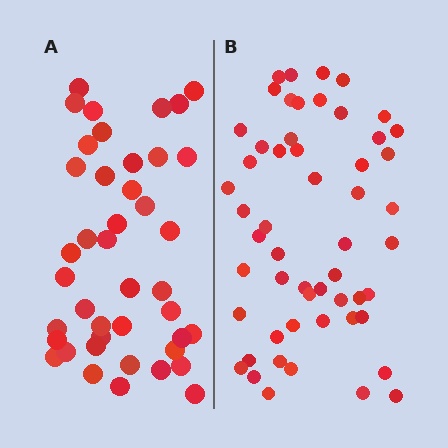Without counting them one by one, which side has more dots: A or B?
Region B (the right region) has more dots.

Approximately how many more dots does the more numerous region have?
Region B has roughly 12 or so more dots than region A.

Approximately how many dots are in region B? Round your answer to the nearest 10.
About 50 dots. (The exact count is 54, which rounds to 50.)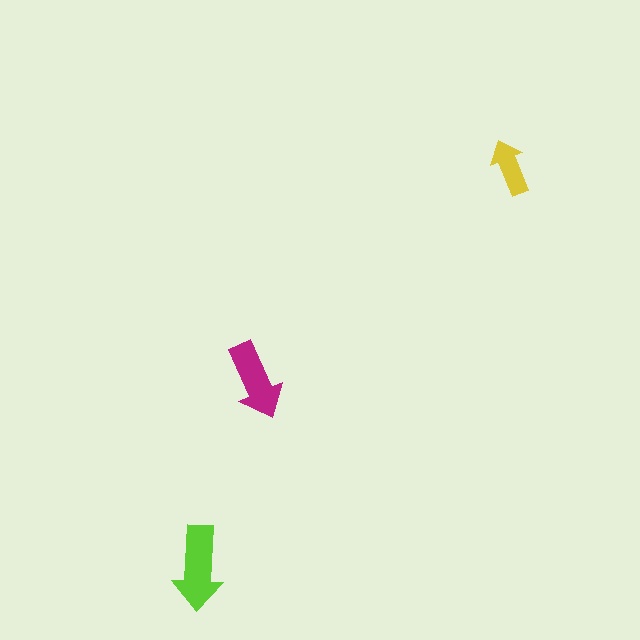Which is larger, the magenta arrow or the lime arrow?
The lime one.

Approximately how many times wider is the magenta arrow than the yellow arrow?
About 1.5 times wider.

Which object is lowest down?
The lime arrow is bottommost.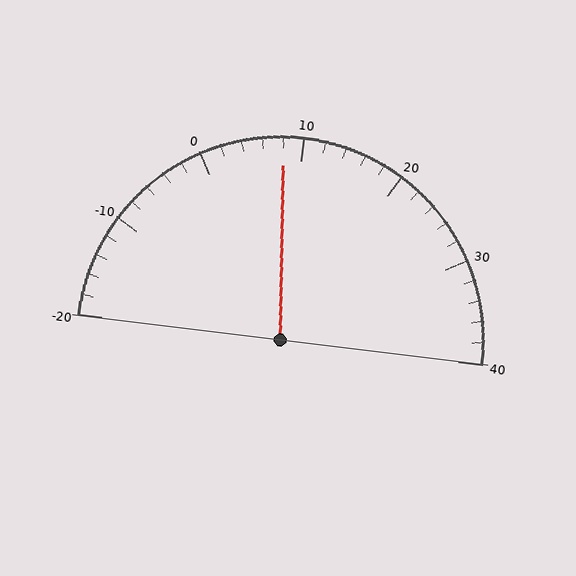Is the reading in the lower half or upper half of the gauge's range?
The reading is in the lower half of the range (-20 to 40).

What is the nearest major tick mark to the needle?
The nearest major tick mark is 10.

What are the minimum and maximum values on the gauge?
The gauge ranges from -20 to 40.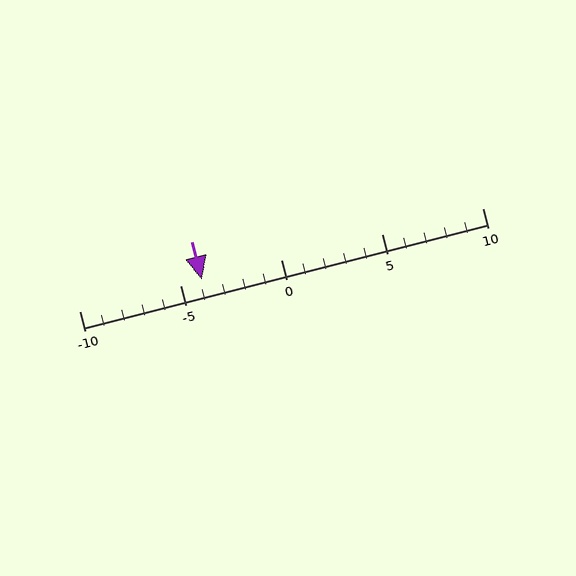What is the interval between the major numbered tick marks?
The major tick marks are spaced 5 units apart.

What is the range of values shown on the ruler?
The ruler shows values from -10 to 10.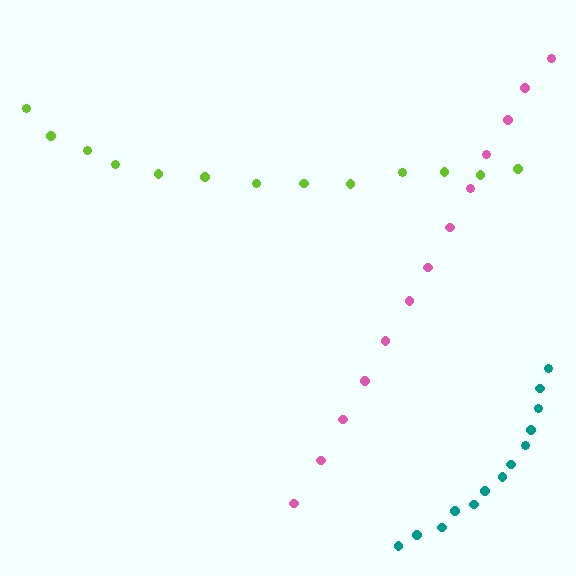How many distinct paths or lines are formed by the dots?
There are 3 distinct paths.